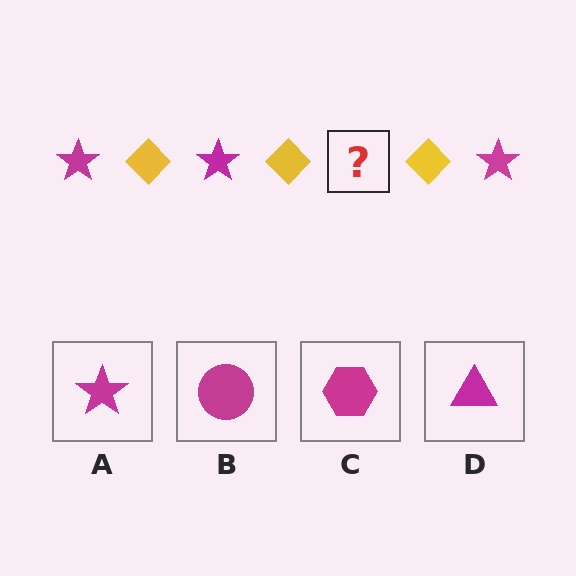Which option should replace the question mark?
Option A.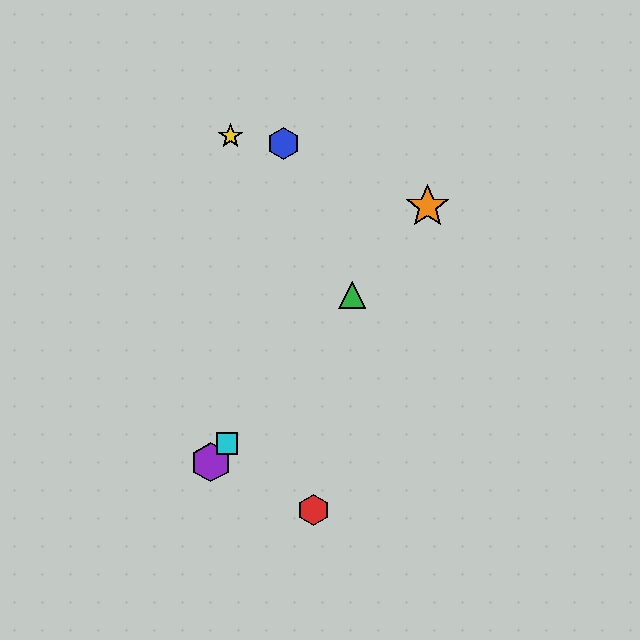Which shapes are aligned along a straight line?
The green triangle, the purple hexagon, the orange star, the cyan square are aligned along a straight line.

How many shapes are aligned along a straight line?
4 shapes (the green triangle, the purple hexagon, the orange star, the cyan square) are aligned along a straight line.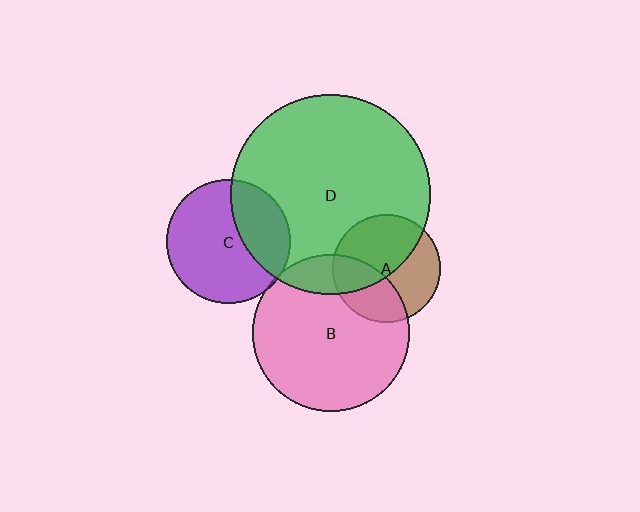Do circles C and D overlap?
Yes.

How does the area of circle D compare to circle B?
Approximately 1.6 times.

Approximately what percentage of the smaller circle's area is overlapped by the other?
Approximately 30%.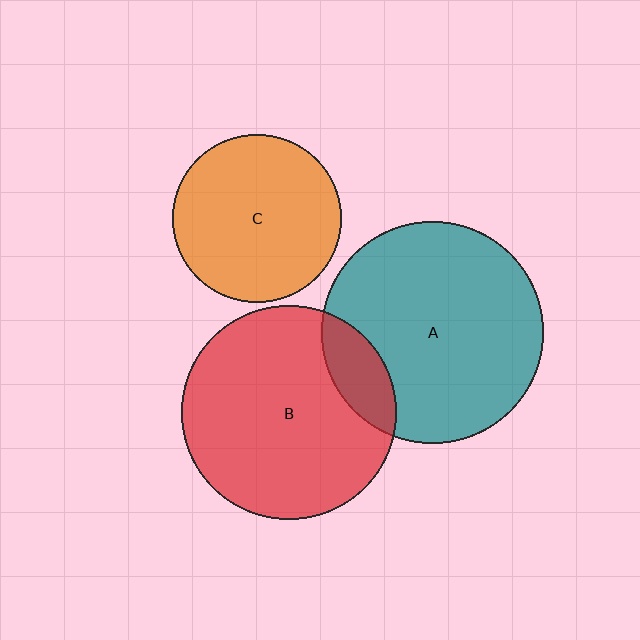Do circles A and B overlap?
Yes.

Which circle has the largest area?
Circle A (teal).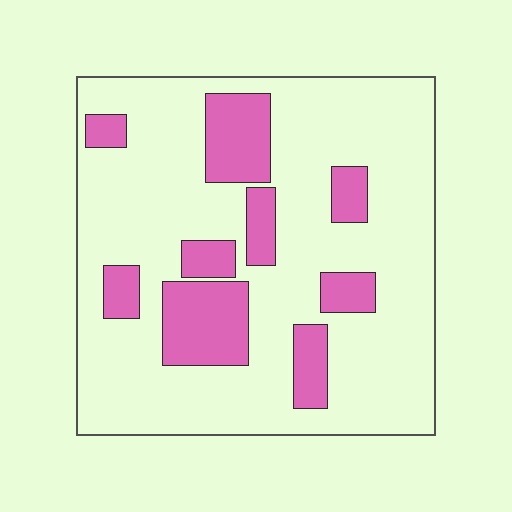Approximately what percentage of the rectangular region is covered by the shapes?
Approximately 20%.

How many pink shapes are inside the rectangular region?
9.